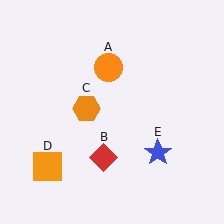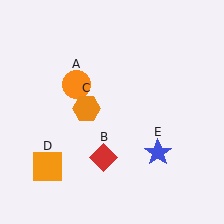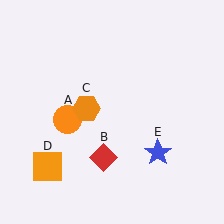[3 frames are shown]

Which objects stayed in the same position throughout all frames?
Red diamond (object B) and orange hexagon (object C) and orange square (object D) and blue star (object E) remained stationary.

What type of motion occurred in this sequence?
The orange circle (object A) rotated counterclockwise around the center of the scene.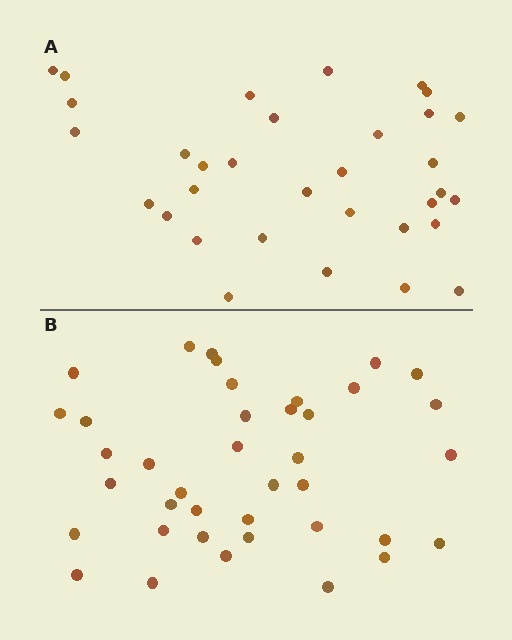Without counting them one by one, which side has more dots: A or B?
Region B (the bottom region) has more dots.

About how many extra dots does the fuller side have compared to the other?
Region B has about 6 more dots than region A.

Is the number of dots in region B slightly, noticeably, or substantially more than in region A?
Region B has only slightly more — the two regions are fairly close. The ratio is roughly 1.2 to 1.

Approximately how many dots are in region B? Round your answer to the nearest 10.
About 40 dots. (The exact count is 39, which rounds to 40.)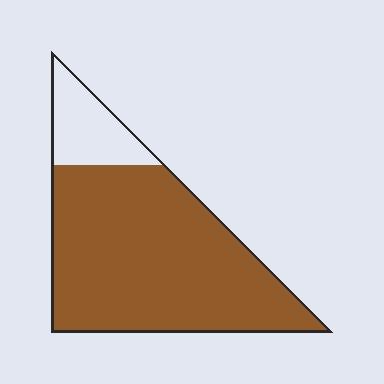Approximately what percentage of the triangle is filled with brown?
Approximately 85%.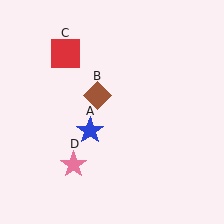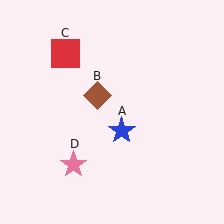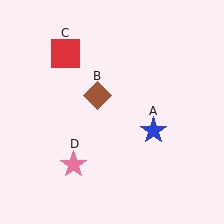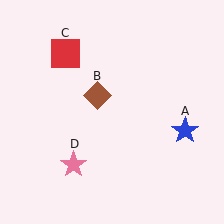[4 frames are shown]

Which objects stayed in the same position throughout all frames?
Brown diamond (object B) and red square (object C) and pink star (object D) remained stationary.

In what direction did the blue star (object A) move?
The blue star (object A) moved right.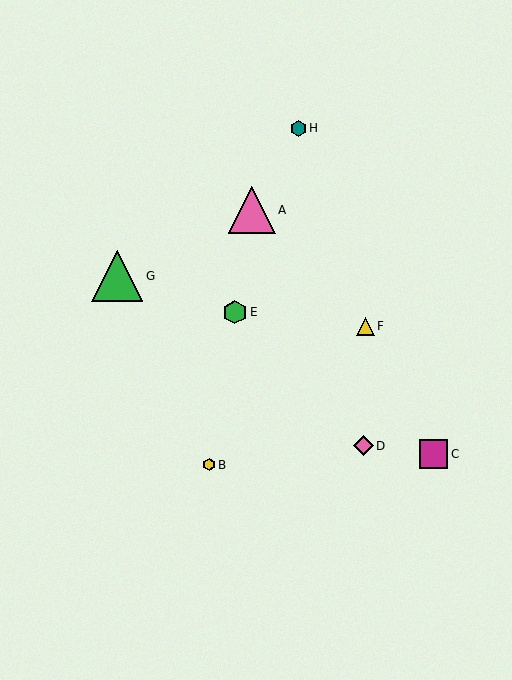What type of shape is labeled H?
Shape H is a teal hexagon.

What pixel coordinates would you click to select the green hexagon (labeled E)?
Click at (235, 312) to select the green hexagon E.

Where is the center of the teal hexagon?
The center of the teal hexagon is at (298, 128).